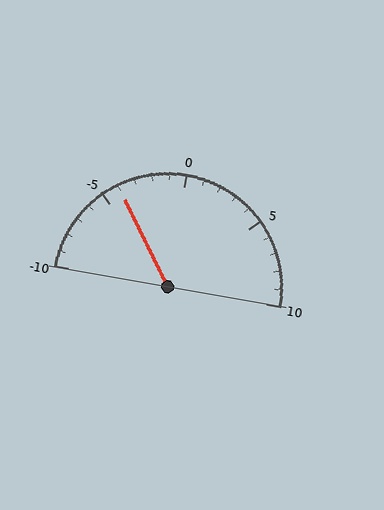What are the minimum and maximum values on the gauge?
The gauge ranges from -10 to 10.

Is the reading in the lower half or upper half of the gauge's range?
The reading is in the lower half of the range (-10 to 10).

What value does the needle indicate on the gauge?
The needle indicates approximately -4.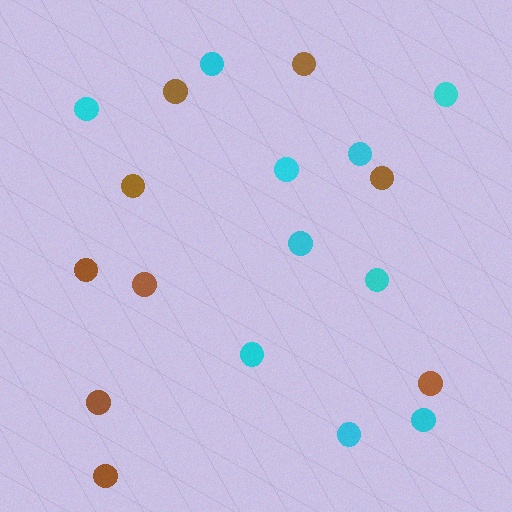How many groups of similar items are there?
There are 2 groups: one group of cyan circles (10) and one group of brown circles (9).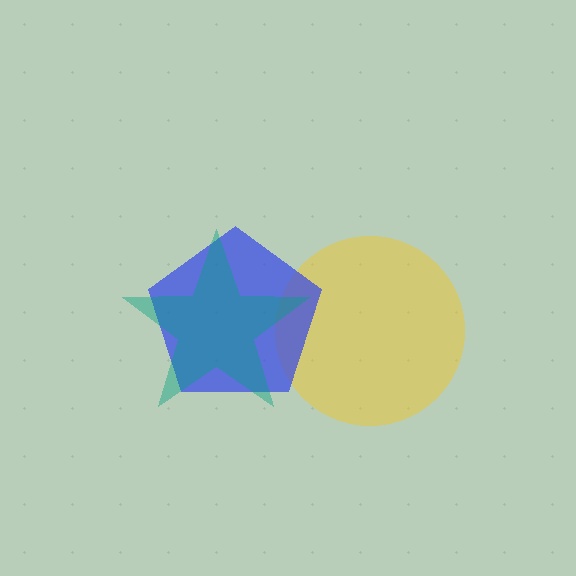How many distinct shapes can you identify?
There are 3 distinct shapes: a yellow circle, a blue pentagon, a teal star.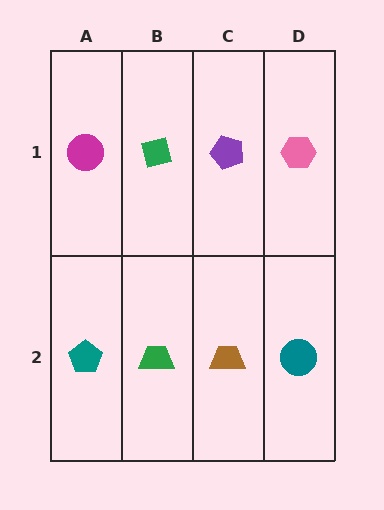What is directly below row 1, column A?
A teal pentagon.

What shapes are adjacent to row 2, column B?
A green square (row 1, column B), a teal pentagon (row 2, column A), a brown trapezoid (row 2, column C).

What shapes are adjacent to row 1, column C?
A brown trapezoid (row 2, column C), a green square (row 1, column B), a pink hexagon (row 1, column D).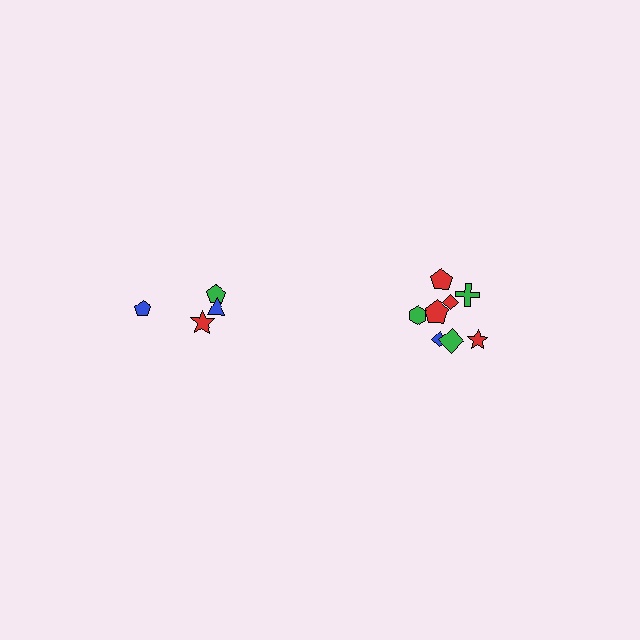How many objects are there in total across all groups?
There are 12 objects.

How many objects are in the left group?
There are 4 objects.